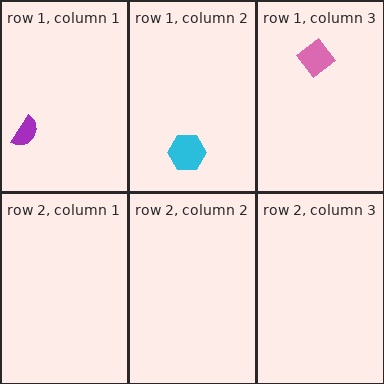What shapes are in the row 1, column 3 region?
The pink diamond.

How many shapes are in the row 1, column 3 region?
1.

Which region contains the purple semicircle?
The row 1, column 1 region.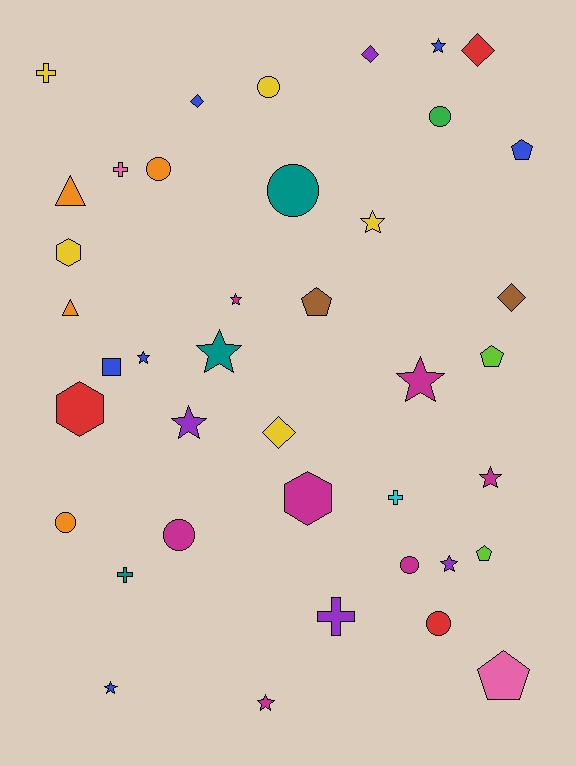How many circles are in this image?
There are 8 circles.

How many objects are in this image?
There are 40 objects.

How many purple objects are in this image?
There are 4 purple objects.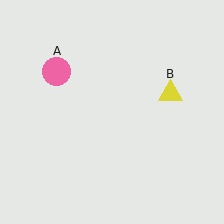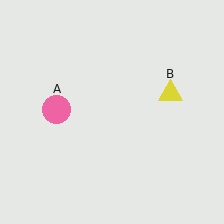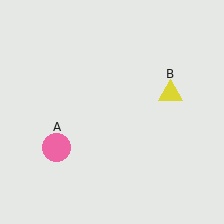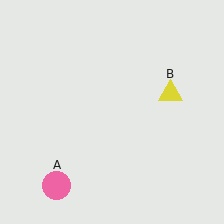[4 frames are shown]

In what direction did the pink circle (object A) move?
The pink circle (object A) moved down.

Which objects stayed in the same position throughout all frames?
Yellow triangle (object B) remained stationary.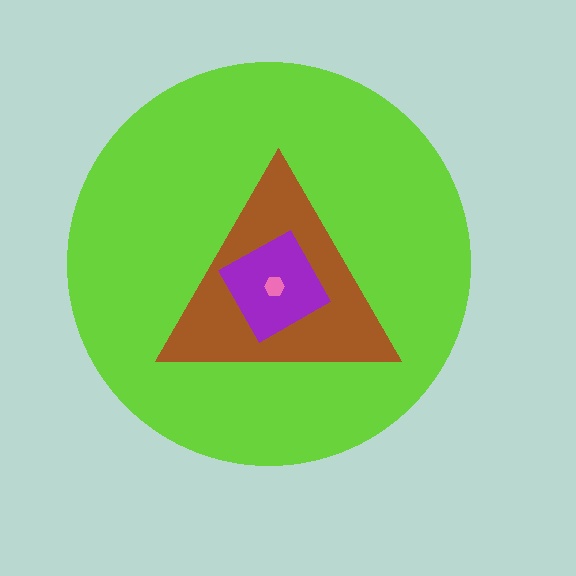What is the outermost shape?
The lime circle.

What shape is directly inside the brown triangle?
The purple square.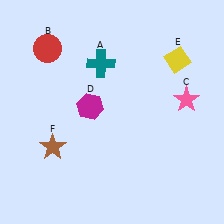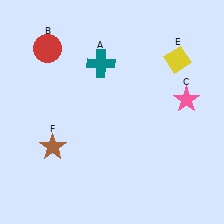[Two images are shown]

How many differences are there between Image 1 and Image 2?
There is 1 difference between the two images.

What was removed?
The magenta hexagon (D) was removed in Image 2.